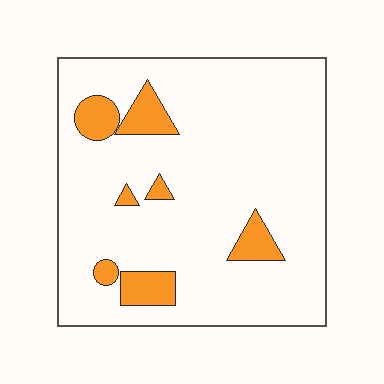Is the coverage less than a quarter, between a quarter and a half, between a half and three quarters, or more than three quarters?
Less than a quarter.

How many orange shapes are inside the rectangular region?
7.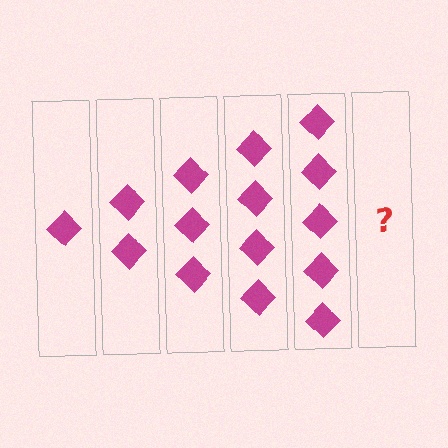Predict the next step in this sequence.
The next step is 6 diamonds.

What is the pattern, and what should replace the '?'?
The pattern is that each step adds one more diamond. The '?' should be 6 diamonds.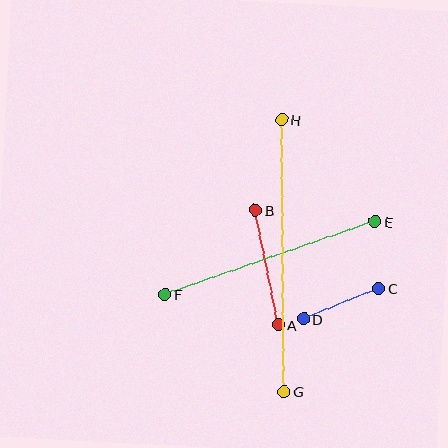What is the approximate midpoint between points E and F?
The midpoint is at approximately (270, 258) pixels.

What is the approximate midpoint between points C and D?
The midpoint is at approximately (341, 304) pixels.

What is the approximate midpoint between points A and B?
The midpoint is at approximately (267, 268) pixels.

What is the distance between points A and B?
The distance is approximately 116 pixels.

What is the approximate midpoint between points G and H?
The midpoint is at approximately (283, 256) pixels.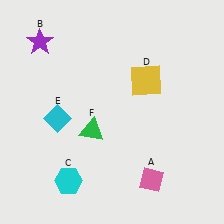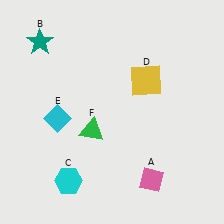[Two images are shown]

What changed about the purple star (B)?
In Image 1, B is purple. In Image 2, it changed to teal.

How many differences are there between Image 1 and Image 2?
There is 1 difference between the two images.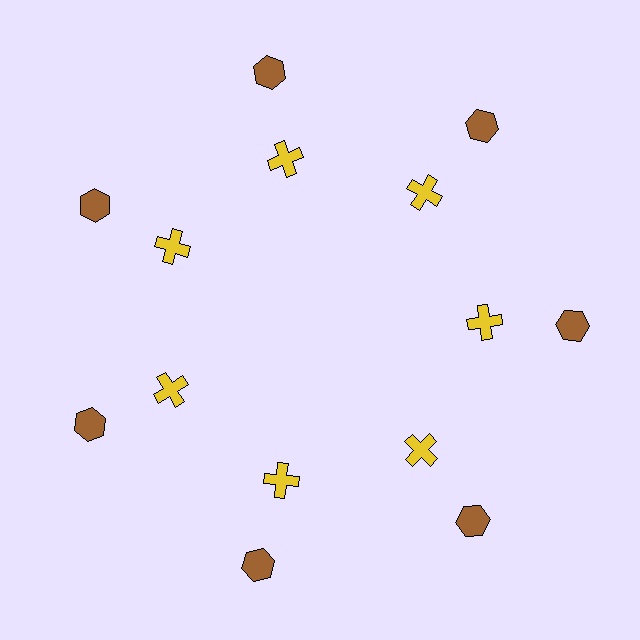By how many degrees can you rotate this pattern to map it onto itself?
The pattern maps onto itself every 51 degrees of rotation.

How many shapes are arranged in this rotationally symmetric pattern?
There are 14 shapes, arranged in 7 groups of 2.